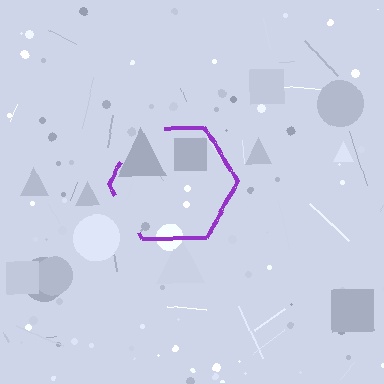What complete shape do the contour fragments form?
The contour fragments form a hexagon.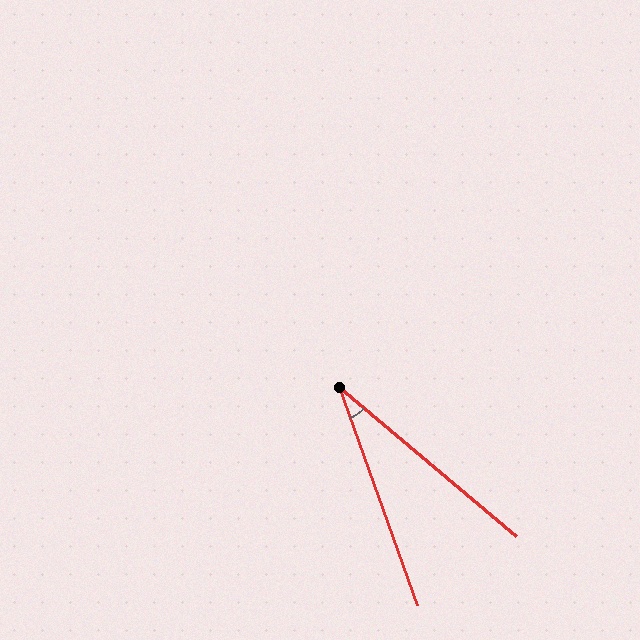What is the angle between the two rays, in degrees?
Approximately 30 degrees.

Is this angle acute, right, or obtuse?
It is acute.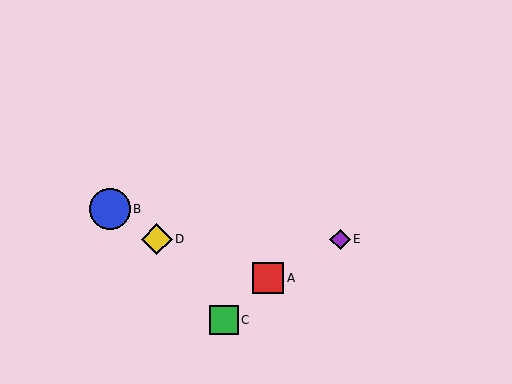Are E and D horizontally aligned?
Yes, both are at y≈239.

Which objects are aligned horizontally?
Objects D, E are aligned horizontally.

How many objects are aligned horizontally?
2 objects (D, E) are aligned horizontally.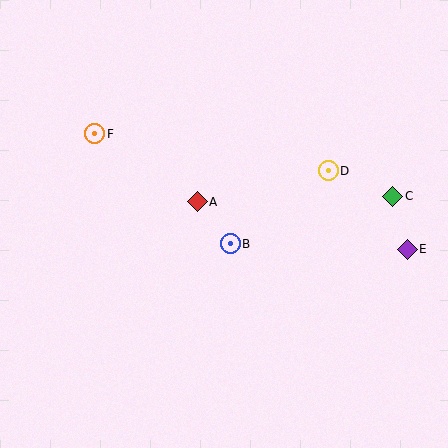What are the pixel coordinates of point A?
Point A is at (197, 202).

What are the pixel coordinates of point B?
Point B is at (230, 244).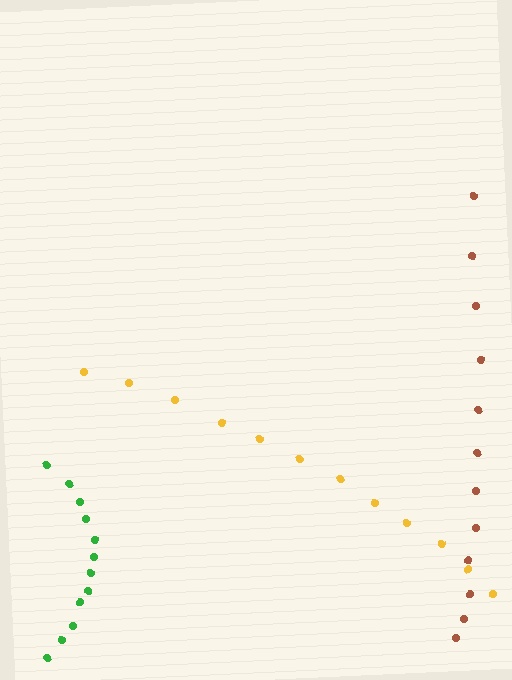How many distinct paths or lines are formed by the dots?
There are 3 distinct paths.